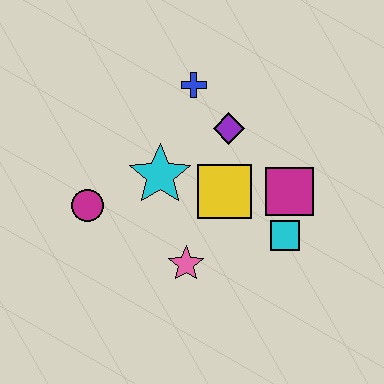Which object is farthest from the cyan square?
The magenta circle is farthest from the cyan square.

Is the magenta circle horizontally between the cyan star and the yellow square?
No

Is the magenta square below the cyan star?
Yes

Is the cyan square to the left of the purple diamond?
No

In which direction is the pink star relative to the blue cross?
The pink star is below the blue cross.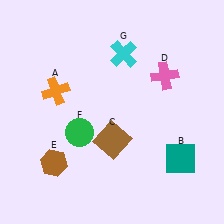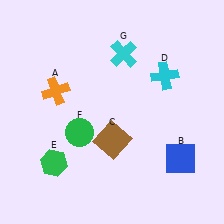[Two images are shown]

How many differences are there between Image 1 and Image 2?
There are 3 differences between the two images.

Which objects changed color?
B changed from teal to blue. D changed from pink to cyan. E changed from brown to green.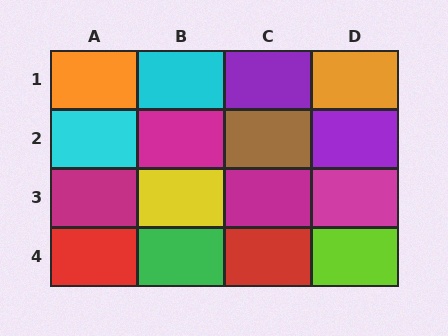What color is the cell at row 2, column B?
Magenta.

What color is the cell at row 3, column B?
Yellow.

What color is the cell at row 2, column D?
Purple.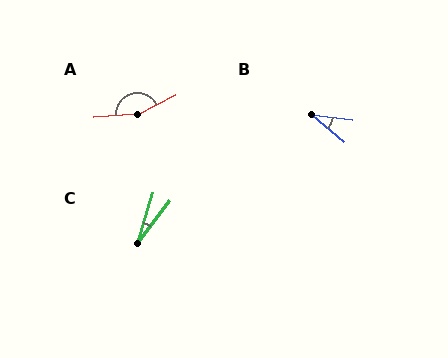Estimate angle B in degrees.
Approximately 34 degrees.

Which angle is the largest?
A, at approximately 157 degrees.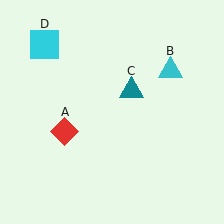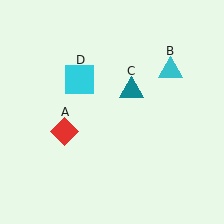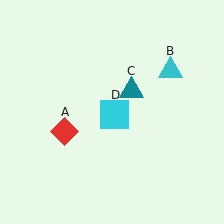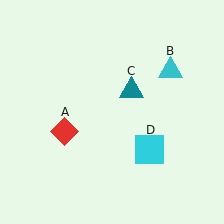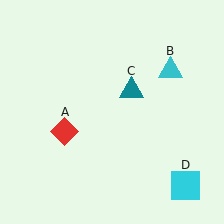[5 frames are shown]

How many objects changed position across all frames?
1 object changed position: cyan square (object D).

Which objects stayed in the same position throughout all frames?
Red diamond (object A) and cyan triangle (object B) and teal triangle (object C) remained stationary.